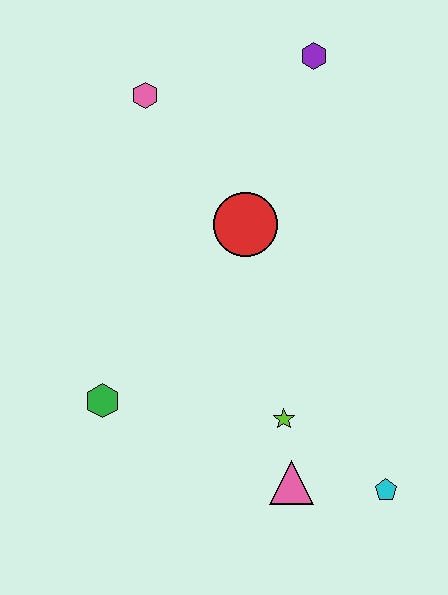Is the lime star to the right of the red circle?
Yes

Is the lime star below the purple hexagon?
Yes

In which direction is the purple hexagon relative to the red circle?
The purple hexagon is above the red circle.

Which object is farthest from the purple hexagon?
The cyan pentagon is farthest from the purple hexagon.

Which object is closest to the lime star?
The pink triangle is closest to the lime star.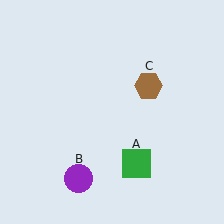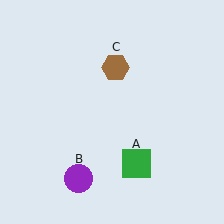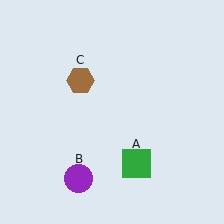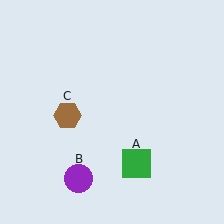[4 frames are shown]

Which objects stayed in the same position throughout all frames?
Green square (object A) and purple circle (object B) remained stationary.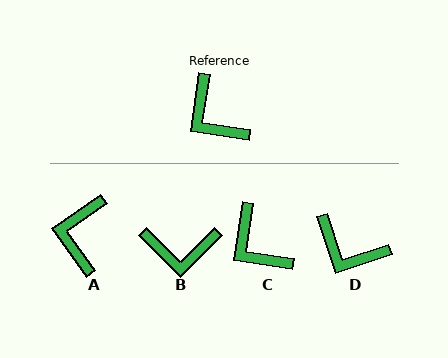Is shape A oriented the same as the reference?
No, it is off by about 46 degrees.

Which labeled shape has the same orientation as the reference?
C.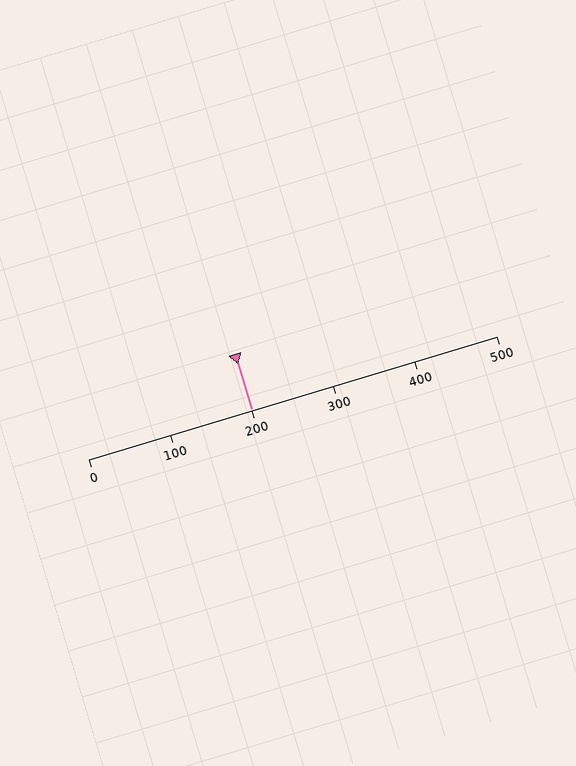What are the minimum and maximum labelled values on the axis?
The axis runs from 0 to 500.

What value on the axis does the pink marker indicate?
The marker indicates approximately 200.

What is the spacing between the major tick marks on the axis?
The major ticks are spaced 100 apart.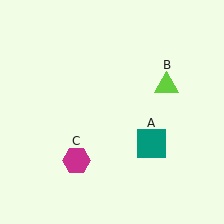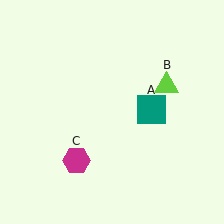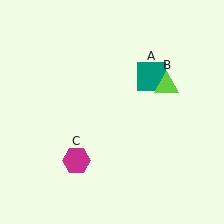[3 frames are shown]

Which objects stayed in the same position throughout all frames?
Lime triangle (object B) and magenta hexagon (object C) remained stationary.